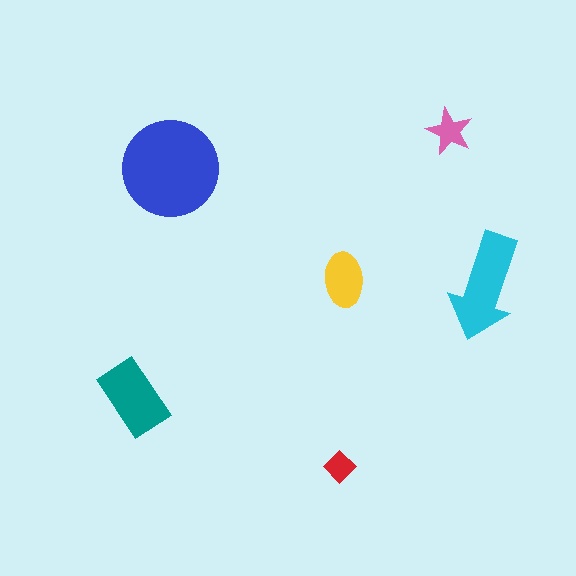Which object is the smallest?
The red diamond.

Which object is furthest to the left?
The teal rectangle is leftmost.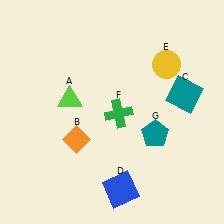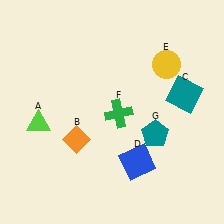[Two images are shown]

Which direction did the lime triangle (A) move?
The lime triangle (A) moved left.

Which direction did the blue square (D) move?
The blue square (D) moved up.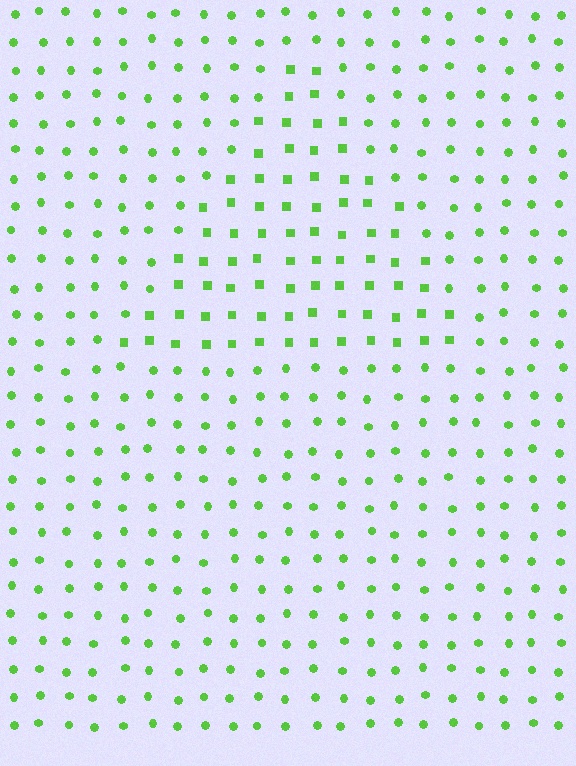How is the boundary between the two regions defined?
The boundary is defined by a change in element shape: squares inside vs. circles outside. All elements share the same color and spacing.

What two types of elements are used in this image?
The image uses squares inside the triangle region and circles outside it.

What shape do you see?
I see a triangle.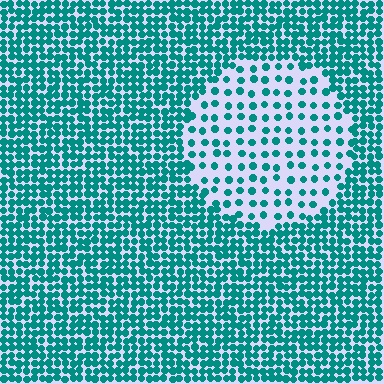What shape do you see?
I see a circle.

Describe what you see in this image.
The image contains small teal elements arranged at two different densities. A circle-shaped region is visible where the elements are less densely packed than the surrounding area.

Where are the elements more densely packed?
The elements are more densely packed outside the circle boundary.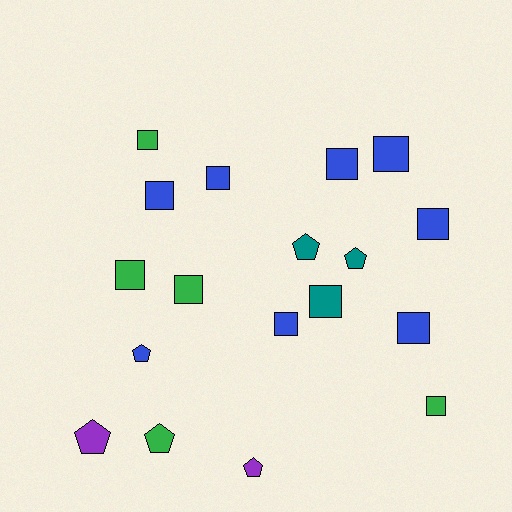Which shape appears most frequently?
Square, with 12 objects.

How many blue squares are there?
There are 7 blue squares.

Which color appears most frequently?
Blue, with 8 objects.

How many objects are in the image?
There are 18 objects.